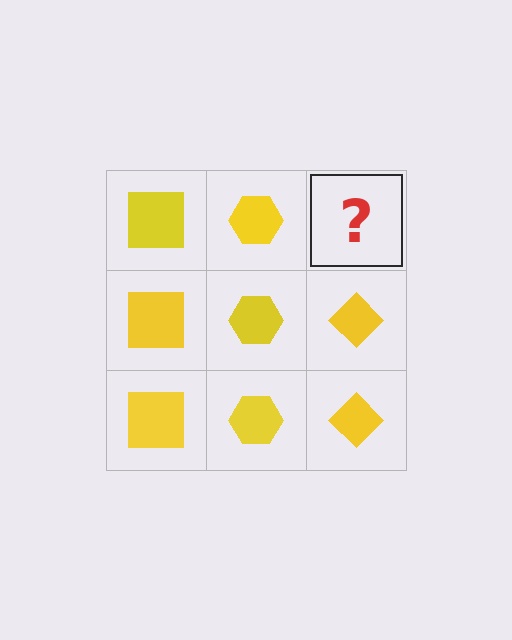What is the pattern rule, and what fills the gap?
The rule is that each column has a consistent shape. The gap should be filled with a yellow diamond.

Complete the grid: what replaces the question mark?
The question mark should be replaced with a yellow diamond.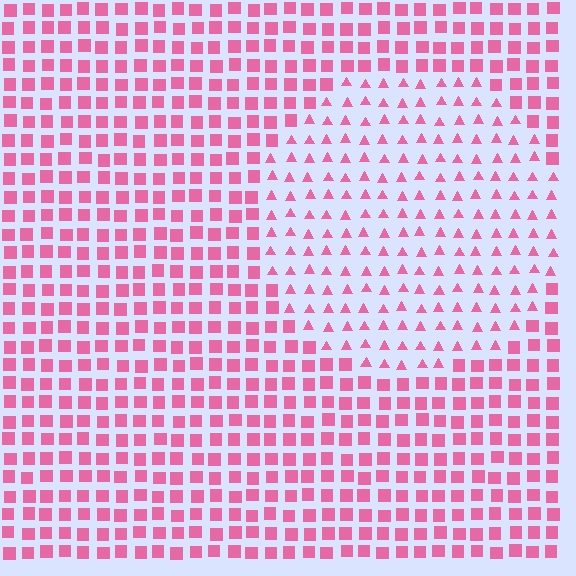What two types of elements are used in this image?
The image uses triangles inside the circle region and squares outside it.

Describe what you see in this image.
The image is filled with small pink elements arranged in a uniform grid. A circle-shaped region contains triangles, while the surrounding area contains squares. The boundary is defined purely by the change in element shape.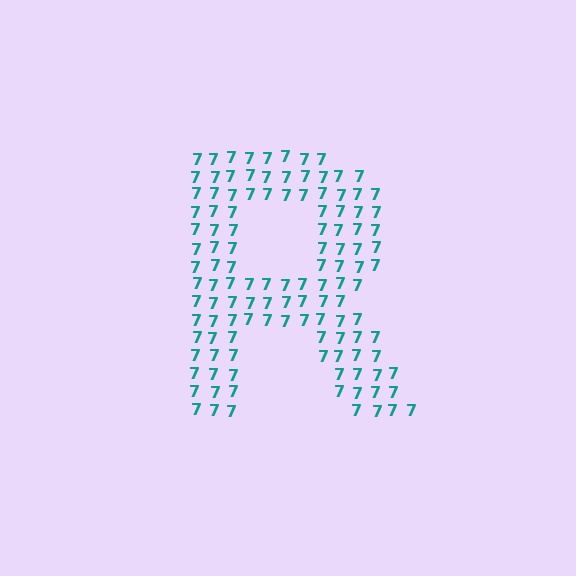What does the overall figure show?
The overall figure shows the letter R.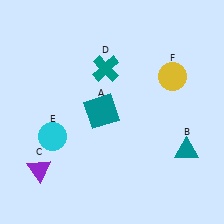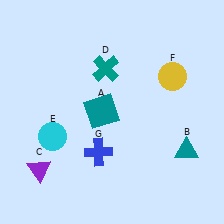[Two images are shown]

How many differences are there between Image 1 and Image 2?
There is 1 difference between the two images.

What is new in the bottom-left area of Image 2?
A blue cross (G) was added in the bottom-left area of Image 2.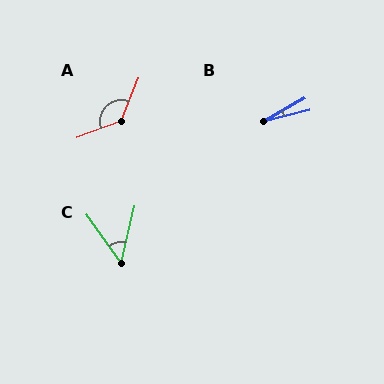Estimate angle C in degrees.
Approximately 48 degrees.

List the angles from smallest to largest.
B (15°), C (48°), A (132°).